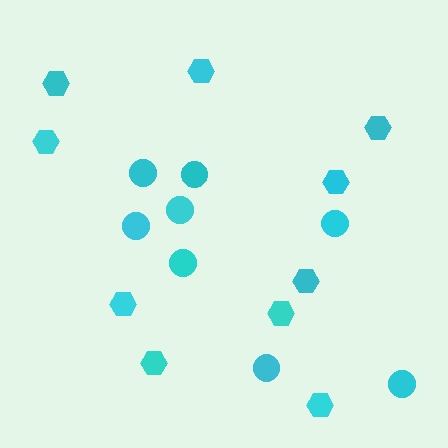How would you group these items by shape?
There are 2 groups: one group of hexagons (10) and one group of circles (8).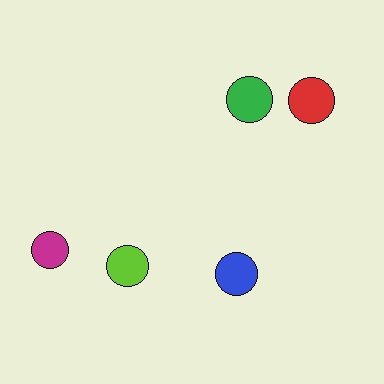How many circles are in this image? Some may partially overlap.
There are 5 circles.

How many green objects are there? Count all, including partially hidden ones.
There is 1 green object.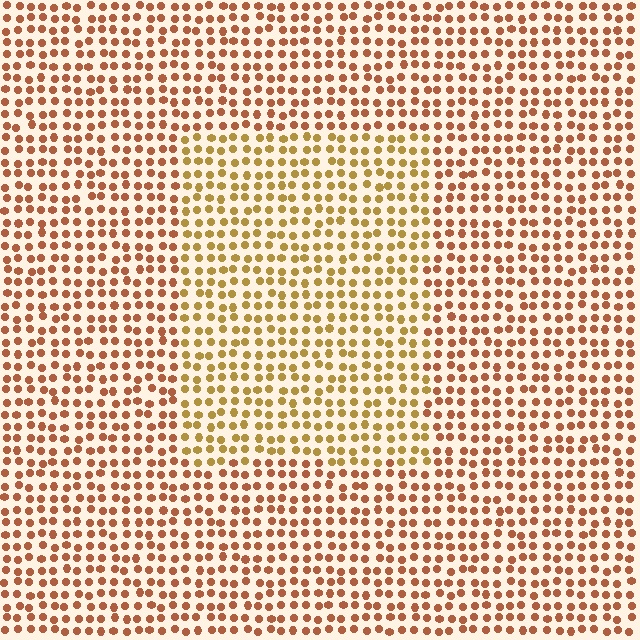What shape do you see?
I see a rectangle.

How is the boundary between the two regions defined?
The boundary is defined purely by a slight shift in hue (about 28 degrees). Spacing, size, and orientation are identical on both sides.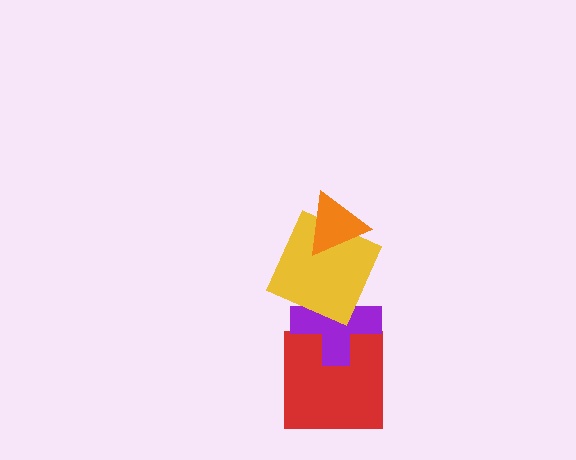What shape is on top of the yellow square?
The orange triangle is on top of the yellow square.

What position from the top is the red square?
The red square is 4th from the top.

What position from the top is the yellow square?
The yellow square is 2nd from the top.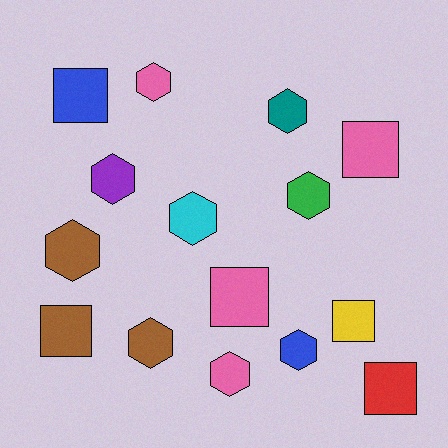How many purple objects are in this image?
There is 1 purple object.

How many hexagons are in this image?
There are 9 hexagons.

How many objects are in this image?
There are 15 objects.